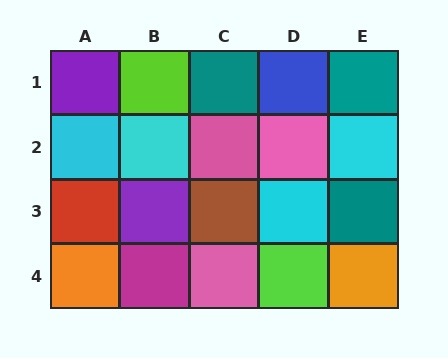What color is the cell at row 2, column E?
Cyan.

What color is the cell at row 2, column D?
Pink.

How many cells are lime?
2 cells are lime.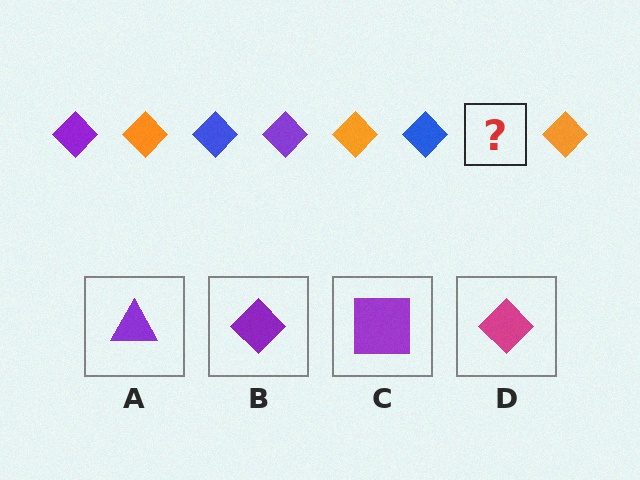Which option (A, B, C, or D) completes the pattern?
B.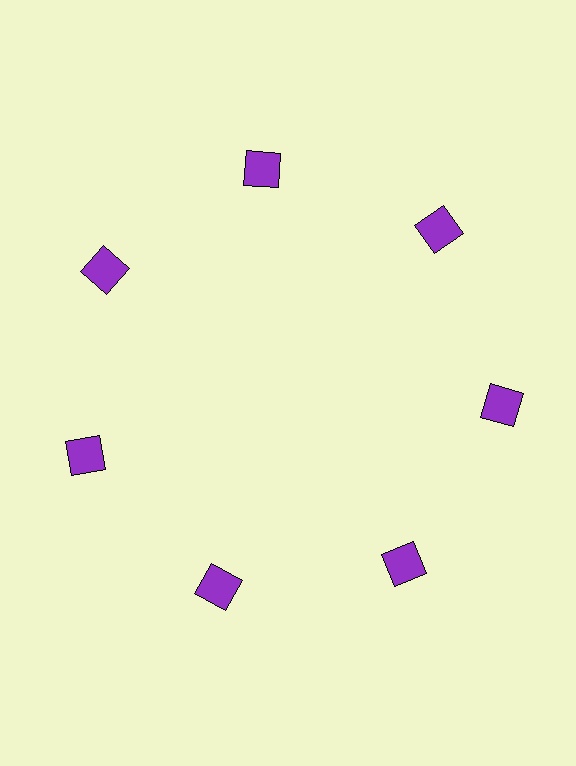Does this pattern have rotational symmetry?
Yes, this pattern has 7-fold rotational symmetry. It looks the same after rotating 51 degrees around the center.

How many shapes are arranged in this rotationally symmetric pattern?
There are 7 shapes, arranged in 7 groups of 1.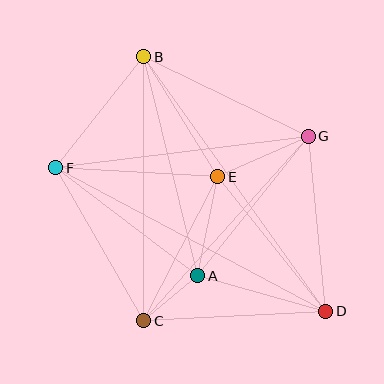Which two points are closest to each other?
Points A and C are closest to each other.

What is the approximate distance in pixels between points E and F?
The distance between E and F is approximately 162 pixels.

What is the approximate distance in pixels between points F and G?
The distance between F and G is approximately 254 pixels.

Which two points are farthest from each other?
Points B and D are farthest from each other.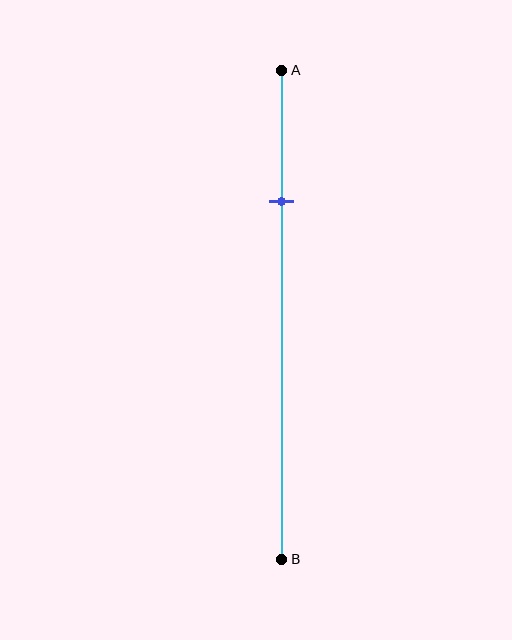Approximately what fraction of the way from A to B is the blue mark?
The blue mark is approximately 25% of the way from A to B.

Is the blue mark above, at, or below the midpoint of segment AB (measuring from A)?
The blue mark is above the midpoint of segment AB.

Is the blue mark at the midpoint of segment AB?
No, the mark is at about 25% from A, not at the 50% midpoint.